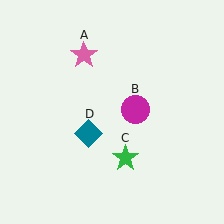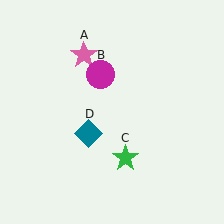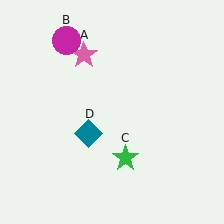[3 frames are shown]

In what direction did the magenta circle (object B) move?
The magenta circle (object B) moved up and to the left.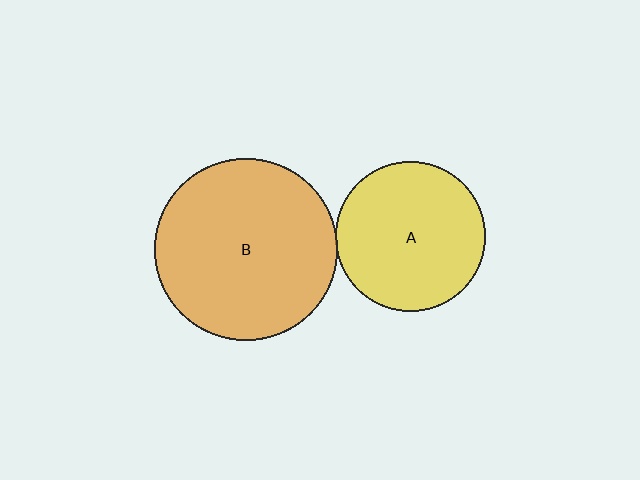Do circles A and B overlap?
Yes.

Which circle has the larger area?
Circle B (orange).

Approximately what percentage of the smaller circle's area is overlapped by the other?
Approximately 5%.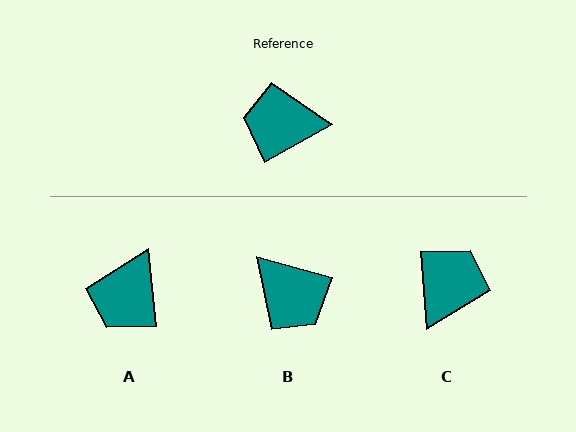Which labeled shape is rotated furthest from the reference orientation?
B, about 136 degrees away.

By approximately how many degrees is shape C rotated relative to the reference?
Approximately 115 degrees clockwise.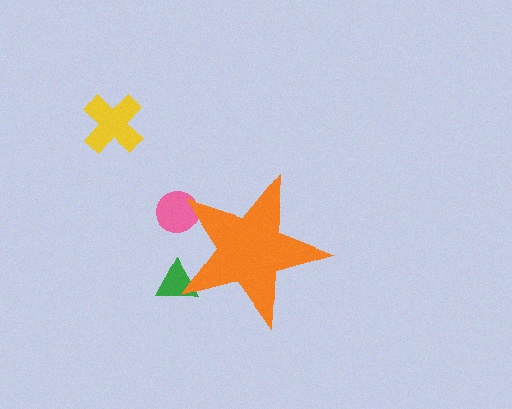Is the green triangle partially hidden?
Yes, the green triangle is partially hidden behind the orange star.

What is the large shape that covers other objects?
An orange star.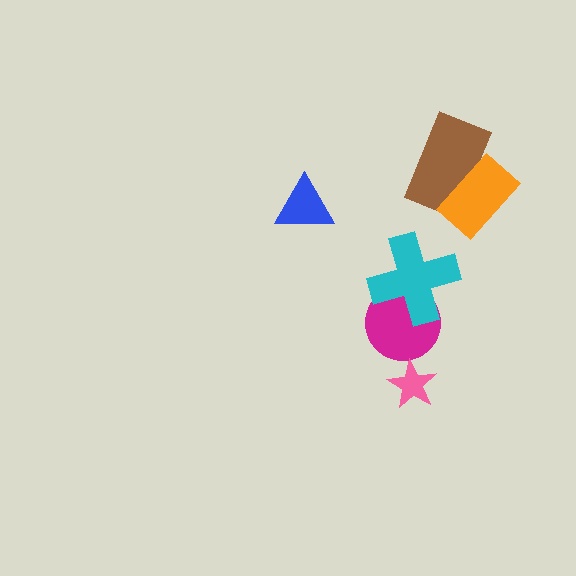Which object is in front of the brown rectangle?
The orange rectangle is in front of the brown rectangle.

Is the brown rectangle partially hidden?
Yes, it is partially covered by another shape.